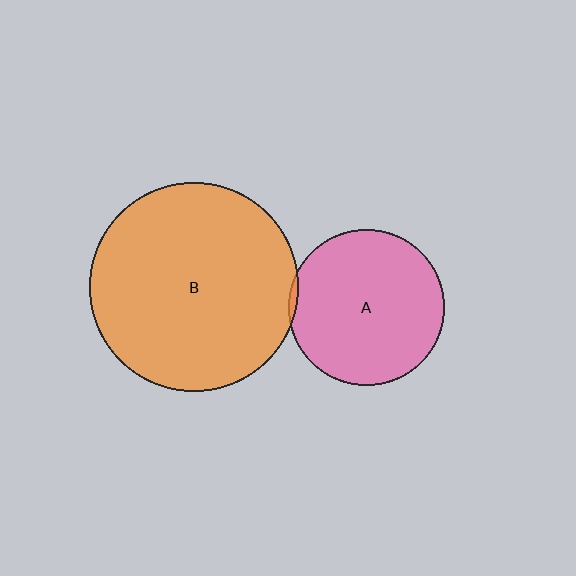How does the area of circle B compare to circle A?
Approximately 1.8 times.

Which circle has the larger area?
Circle B (orange).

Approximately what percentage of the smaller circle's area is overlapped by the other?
Approximately 5%.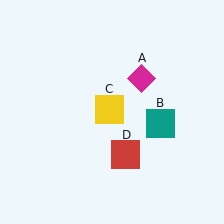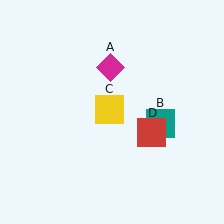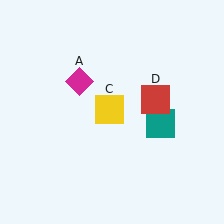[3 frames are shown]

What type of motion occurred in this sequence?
The magenta diamond (object A), red square (object D) rotated counterclockwise around the center of the scene.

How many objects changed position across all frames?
2 objects changed position: magenta diamond (object A), red square (object D).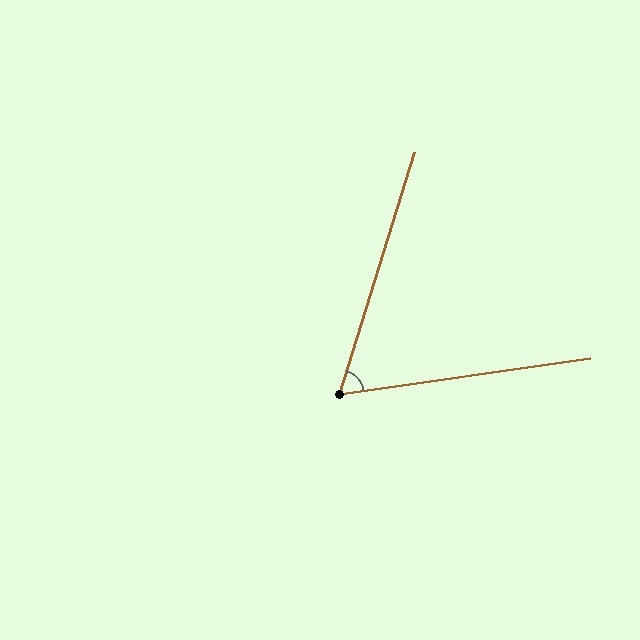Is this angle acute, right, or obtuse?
It is acute.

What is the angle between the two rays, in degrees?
Approximately 65 degrees.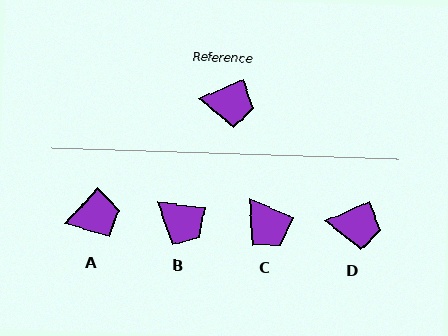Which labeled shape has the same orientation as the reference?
D.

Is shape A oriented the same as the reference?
No, it is off by about 24 degrees.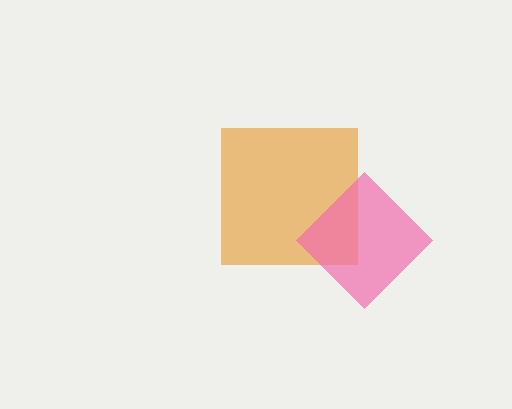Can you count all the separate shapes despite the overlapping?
Yes, there are 2 separate shapes.